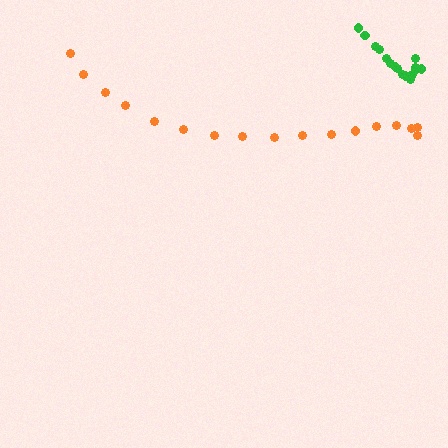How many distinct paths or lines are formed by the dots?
There are 2 distinct paths.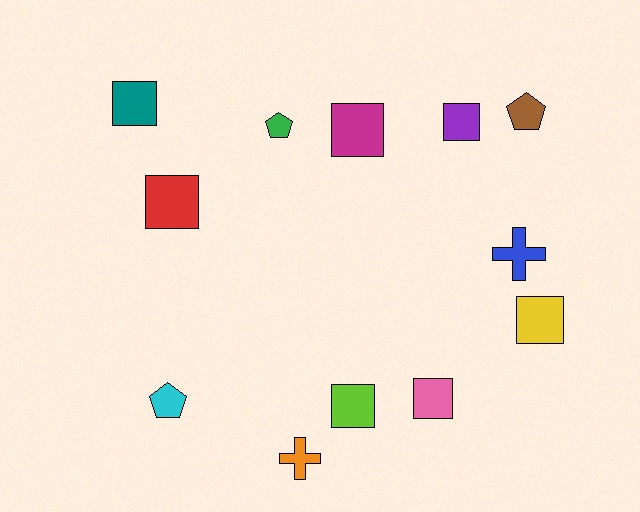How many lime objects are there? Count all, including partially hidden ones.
There is 1 lime object.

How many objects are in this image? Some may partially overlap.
There are 12 objects.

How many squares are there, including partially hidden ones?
There are 7 squares.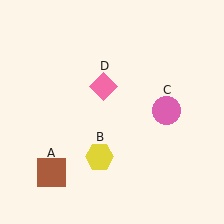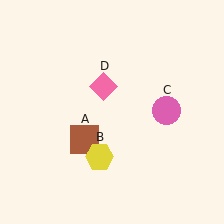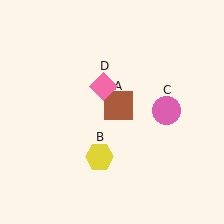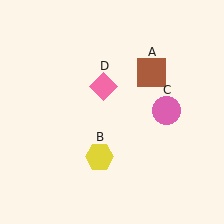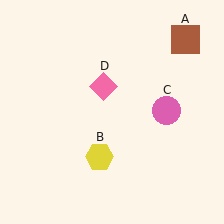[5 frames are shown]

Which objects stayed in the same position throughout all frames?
Yellow hexagon (object B) and pink circle (object C) and pink diamond (object D) remained stationary.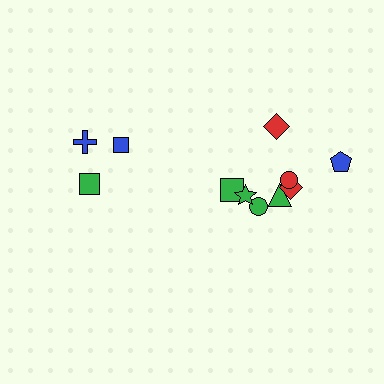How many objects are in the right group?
There are 8 objects.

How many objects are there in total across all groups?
There are 11 objects.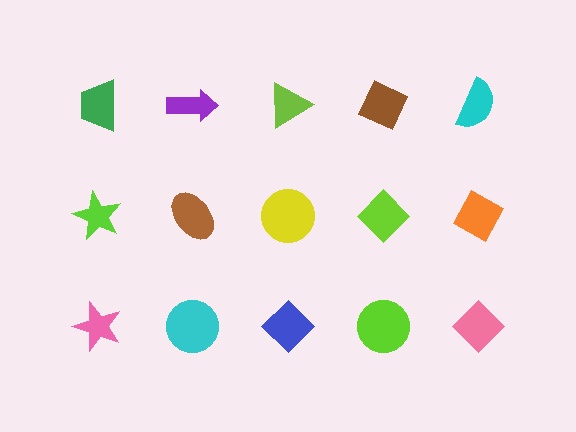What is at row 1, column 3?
A lime triangle.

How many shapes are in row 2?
5 shapes.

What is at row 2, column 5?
An orange diamond.